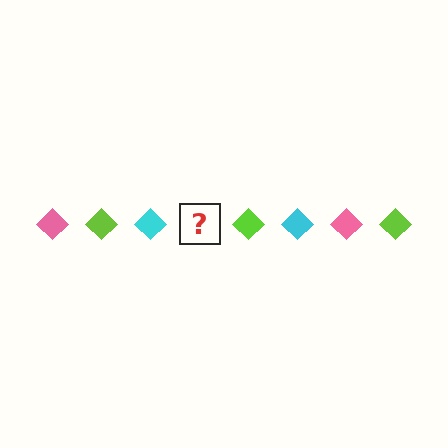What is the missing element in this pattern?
The missing element is a pink diamond.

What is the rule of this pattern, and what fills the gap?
The rule is that the pattern cycles through pink, lime, cyan diamonds. The gap should be filled with a pink diamond.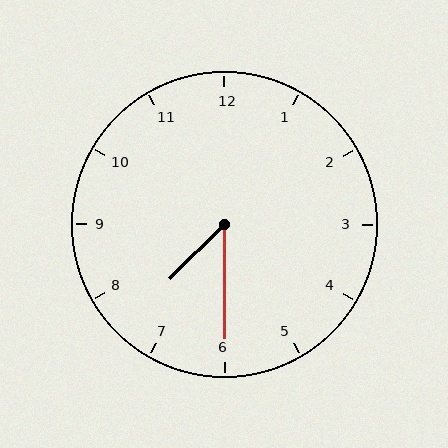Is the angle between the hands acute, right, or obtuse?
It is acute.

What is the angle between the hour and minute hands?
Approximately 45 degrees.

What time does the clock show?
7:30.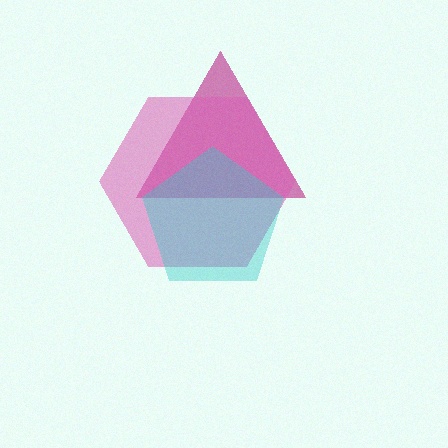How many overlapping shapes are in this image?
There are 3 overlapping shapes in the image.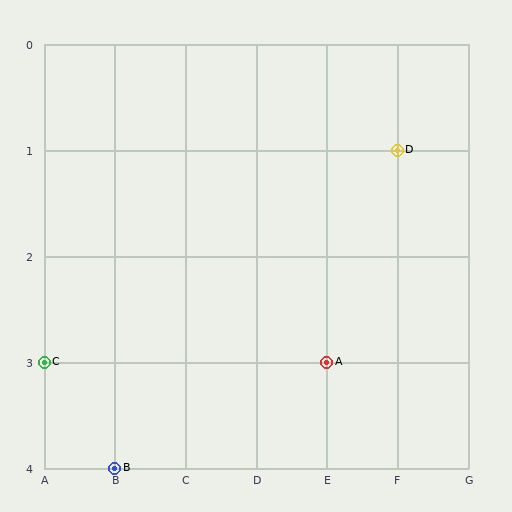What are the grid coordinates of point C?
Point C is at grid coordinates (A, 3).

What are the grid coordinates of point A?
Point A is at grid coordinates (E, 3).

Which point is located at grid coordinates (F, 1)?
Point D is at (F, 1).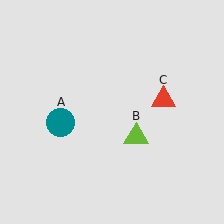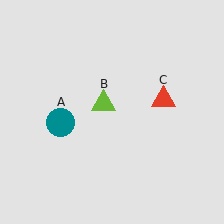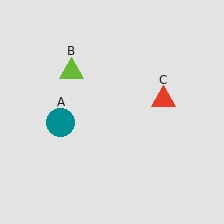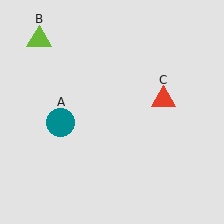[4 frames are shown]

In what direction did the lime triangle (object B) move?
The lime triangle (object B) moved up and to the left.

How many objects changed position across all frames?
1 object changed position: lime triangle (object B).